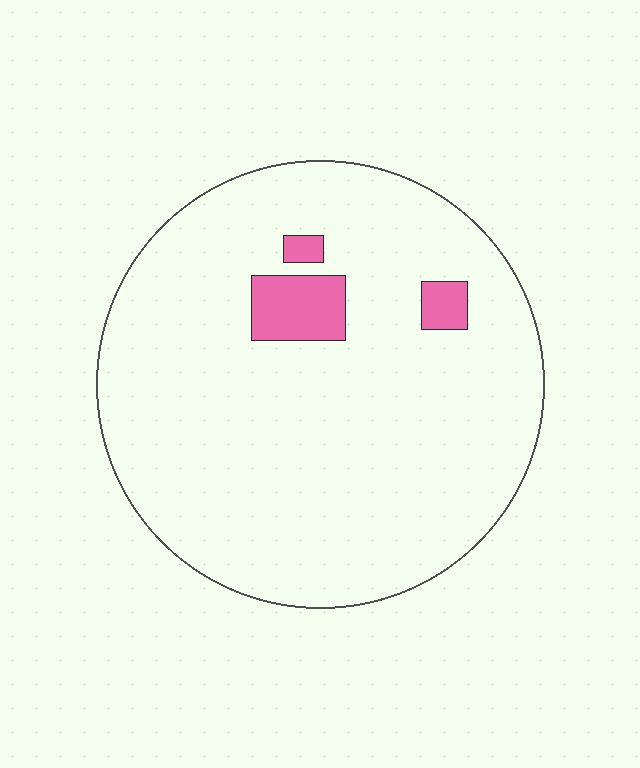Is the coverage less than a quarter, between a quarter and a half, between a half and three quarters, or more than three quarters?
Less than a quarter.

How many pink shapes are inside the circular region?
3.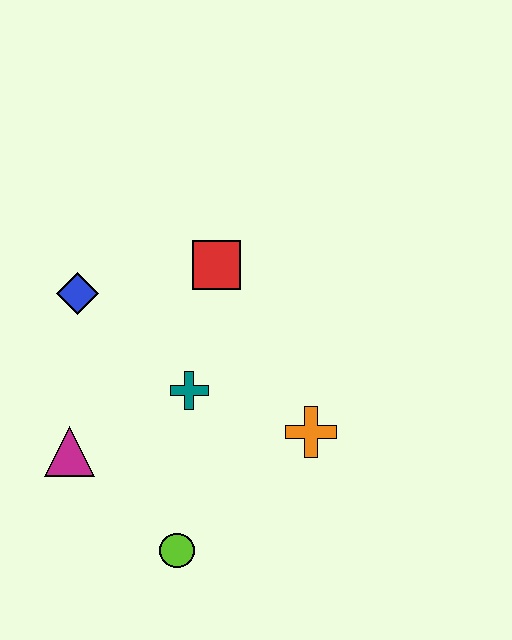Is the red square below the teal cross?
No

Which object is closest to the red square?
The teal cross is closest to the red square.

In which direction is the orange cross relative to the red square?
The orange cross is below the red square.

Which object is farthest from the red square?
The lime circle is farthest from the red square.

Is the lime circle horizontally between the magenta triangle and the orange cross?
Yes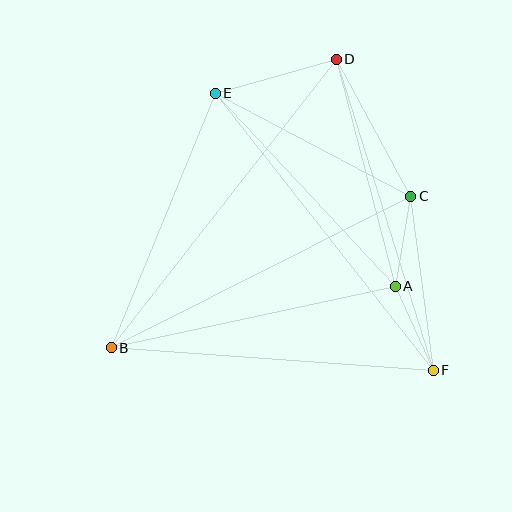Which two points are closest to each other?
Points A and C are closest to each other.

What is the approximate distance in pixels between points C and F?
The distance between C and F is approximately 175 pixels.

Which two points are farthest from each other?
Points B and D are farthest from each other.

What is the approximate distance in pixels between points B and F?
The distance between B and F is approximately 323 pixels.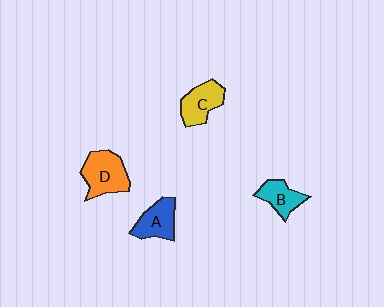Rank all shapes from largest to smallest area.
From largest to smallest: D (orange), C (yellow), A (blue), B (cyan).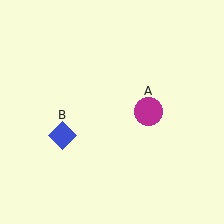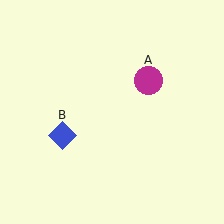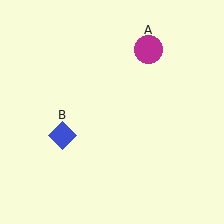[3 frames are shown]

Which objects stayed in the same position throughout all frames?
Blue diamond (object B) remained stationary.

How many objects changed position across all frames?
1 object changed position: magenta circle (object A).